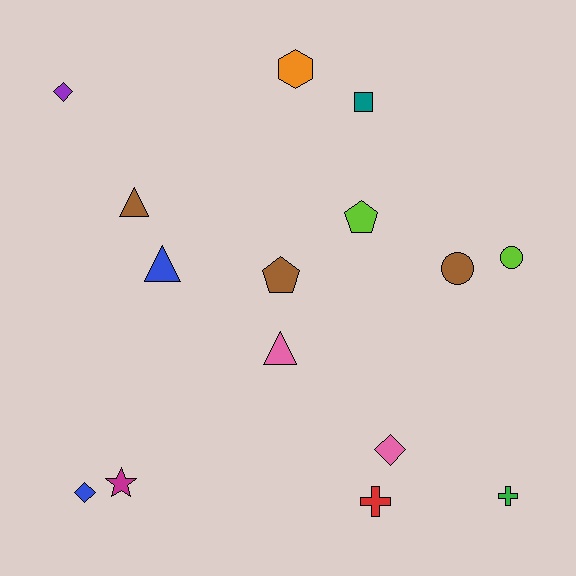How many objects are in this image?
There are 15 objects.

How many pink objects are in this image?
There are 2 pink objects.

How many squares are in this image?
There is 1 square.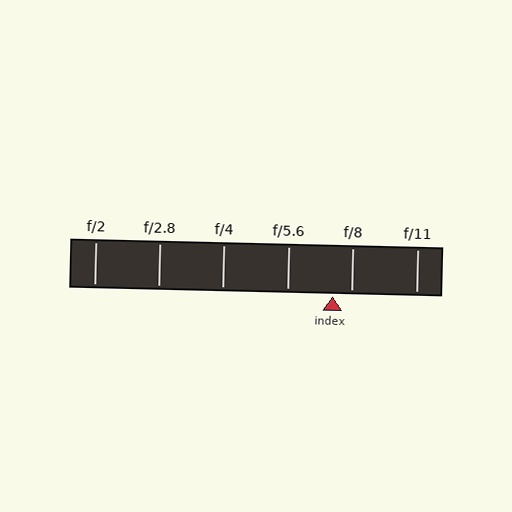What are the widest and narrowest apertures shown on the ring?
The widest aperture shown is f/2 and the narrowest is f/11.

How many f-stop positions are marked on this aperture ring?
There are 6 f-stop positions marked.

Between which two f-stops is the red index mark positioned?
The index mark is between f/5.6 and f/8.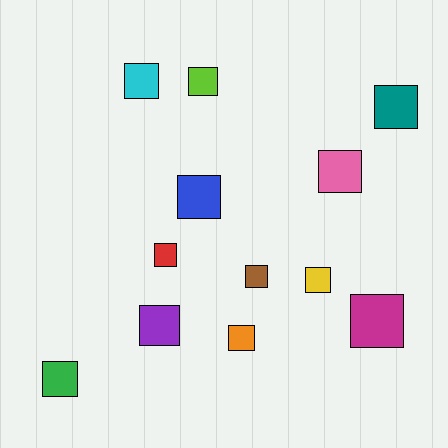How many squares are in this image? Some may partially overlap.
There are 12 squares.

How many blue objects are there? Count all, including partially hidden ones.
There is 1 blue object.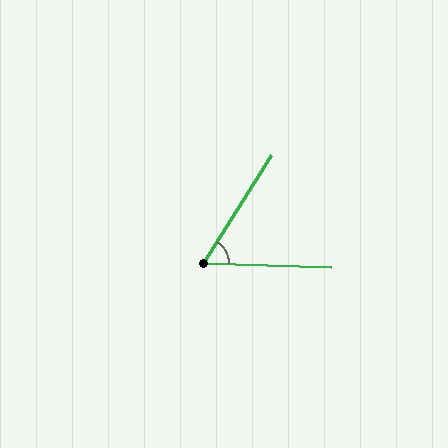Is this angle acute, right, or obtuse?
It is acute.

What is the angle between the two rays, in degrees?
Approximately 60 degrees.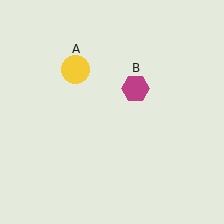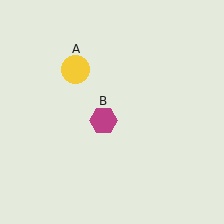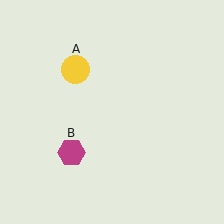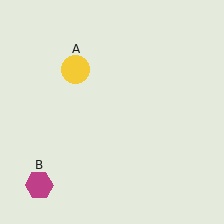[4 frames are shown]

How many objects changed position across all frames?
1 object changed position: magenta hexagon (object B).